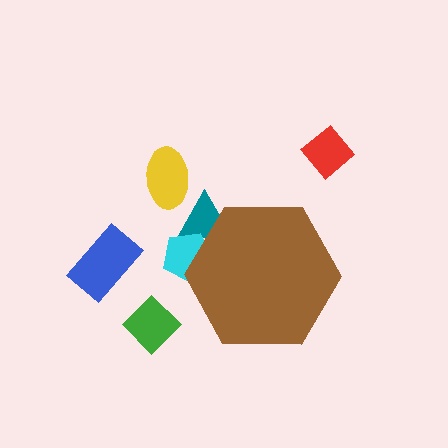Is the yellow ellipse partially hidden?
No, the yellow ellipse is fully visible.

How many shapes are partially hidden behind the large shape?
2 shapes are partially hidden.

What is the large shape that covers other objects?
A brown hexagon.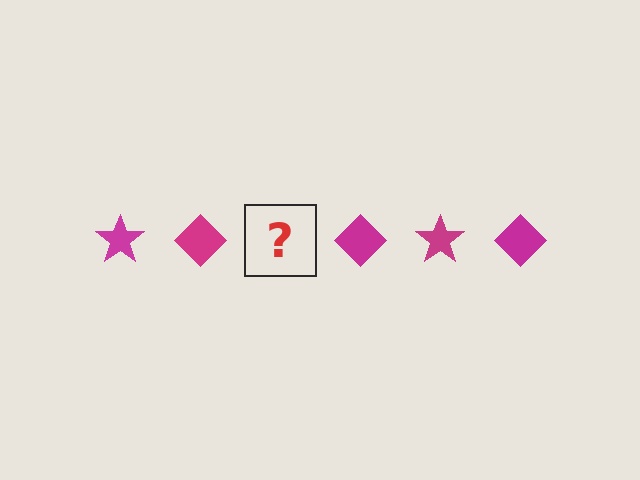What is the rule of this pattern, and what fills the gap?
The rule is that the pattern cycles through star, diamond shapes in magenta. The gap should be filled with a magenta star.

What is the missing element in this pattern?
The missing element is a magenta star.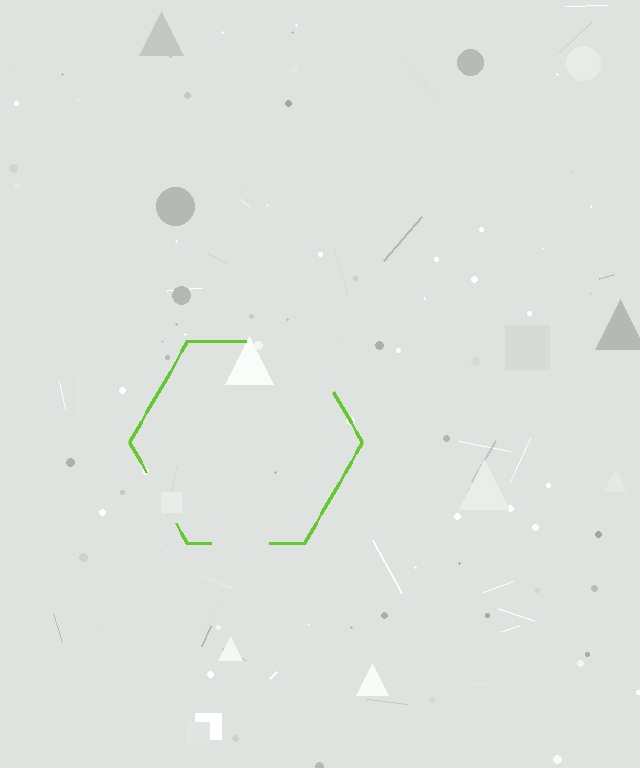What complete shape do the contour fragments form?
The contour fragments form a hexagon.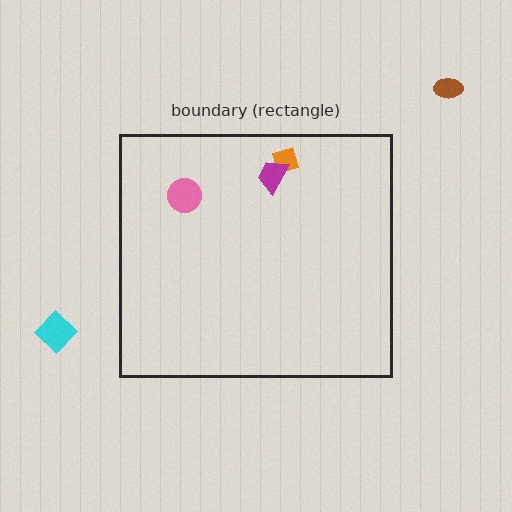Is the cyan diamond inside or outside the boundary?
Outside.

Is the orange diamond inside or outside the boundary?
Inside.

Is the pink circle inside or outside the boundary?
Inside.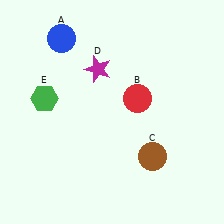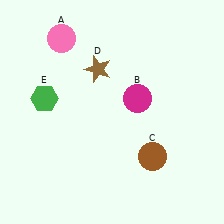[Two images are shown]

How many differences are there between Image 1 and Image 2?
There are 3 differences between the two images.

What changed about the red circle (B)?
In Image 1, B is red. In Image 2, it changed to magenta.